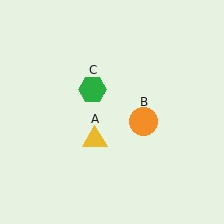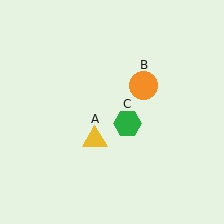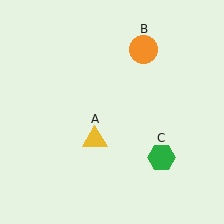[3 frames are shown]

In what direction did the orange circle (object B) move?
The orange circle (object B) moved up.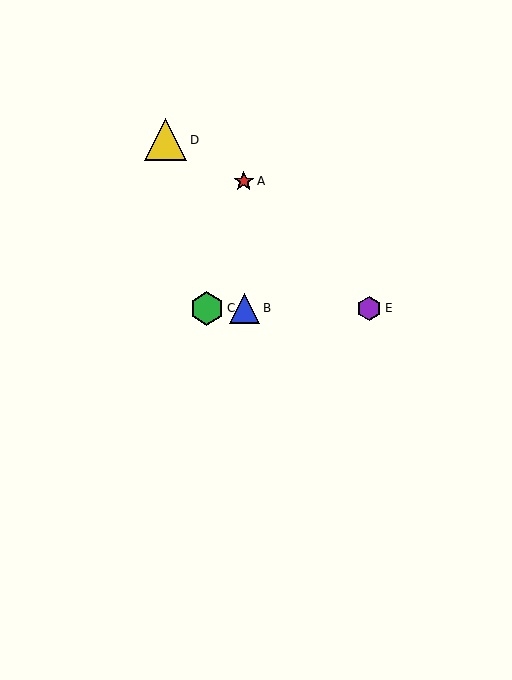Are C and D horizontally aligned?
No, C is at y≈308 and D is at y≈140.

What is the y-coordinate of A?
Object A is at y≈181.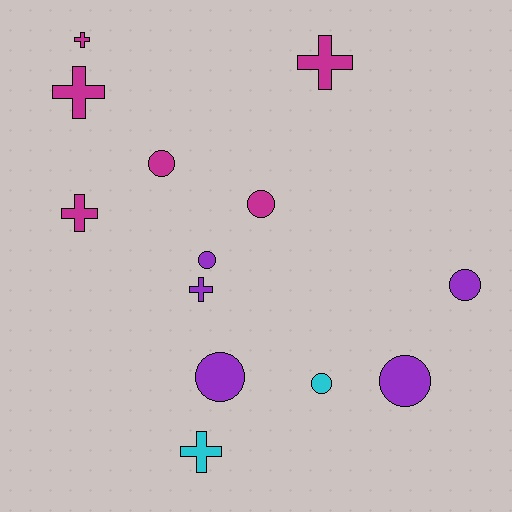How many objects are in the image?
There are 13 objects.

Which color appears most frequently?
Magenta, with 6 objects.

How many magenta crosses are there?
There are 4 magenta crosses.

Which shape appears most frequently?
Circle, with 7 objects.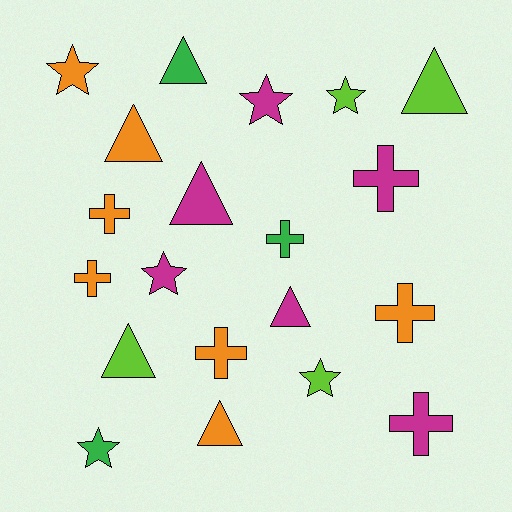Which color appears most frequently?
Orange, with 7 objects.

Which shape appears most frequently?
Triangle, with 7 objects.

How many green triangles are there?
There is 1 green triangle.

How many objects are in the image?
There are 20 objects.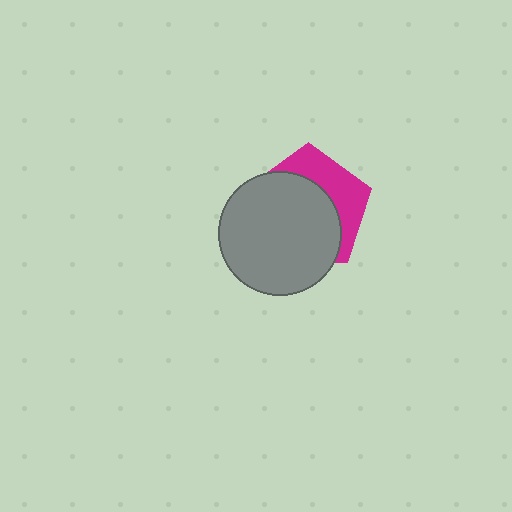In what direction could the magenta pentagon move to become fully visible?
The magenta pentagon could move toward the upper-right. That would shift it out from behind the gray circle entirely.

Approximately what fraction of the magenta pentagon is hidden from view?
Roughly 65% of the magenta pentagon is hidden behind the gray circle.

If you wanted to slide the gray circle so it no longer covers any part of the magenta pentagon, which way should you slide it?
Slide it toward the lower-left — that is the most direct way to separate the two shapes.